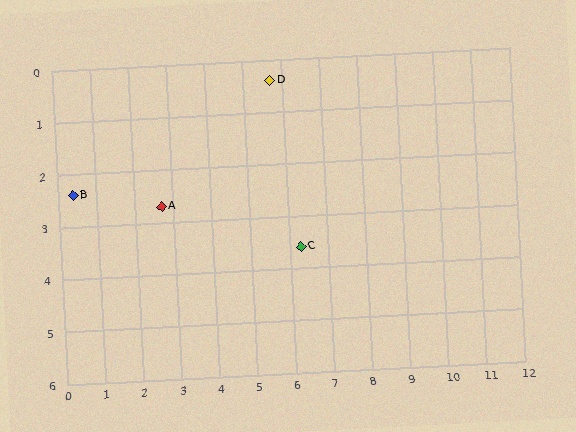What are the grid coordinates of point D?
Point D is at approximately (5.7, 0.4).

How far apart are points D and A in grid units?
Points D and A are about 3.8 grid units apart.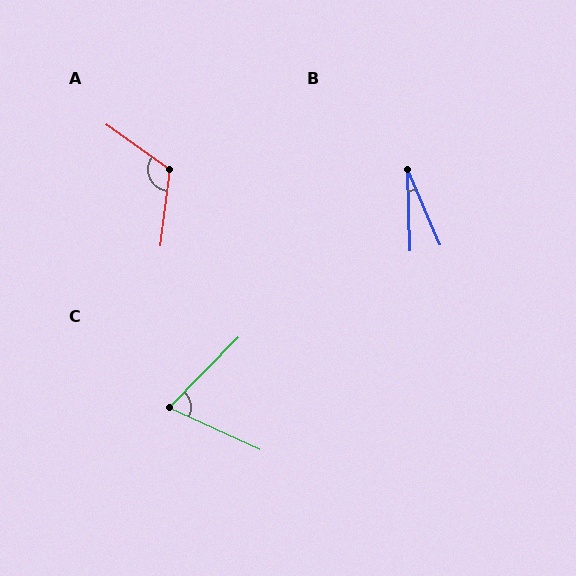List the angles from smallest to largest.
B (21°), C (70°), A (118°).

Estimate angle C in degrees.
Approximately 70 degrees.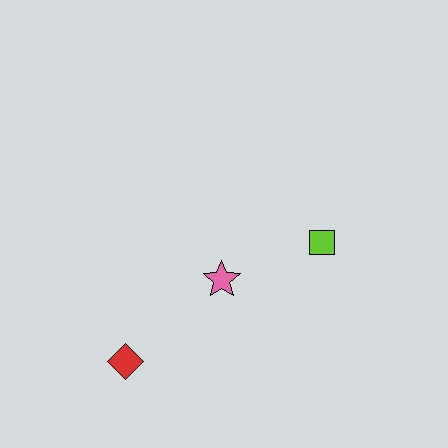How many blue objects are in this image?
There are no blue objects.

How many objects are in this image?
There are 3 objects.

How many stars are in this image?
There is 1 star.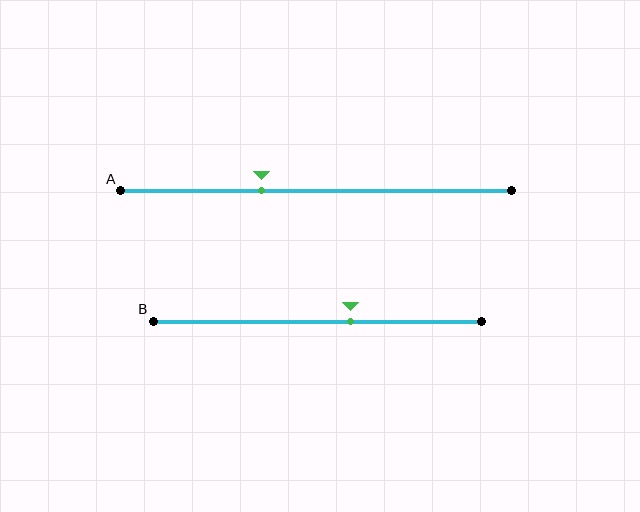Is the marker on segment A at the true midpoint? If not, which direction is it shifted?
No, the marker on segment A is shifted to the left by about 14% of the segment length.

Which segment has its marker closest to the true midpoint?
Segment B has its marker closest to the true midpoint.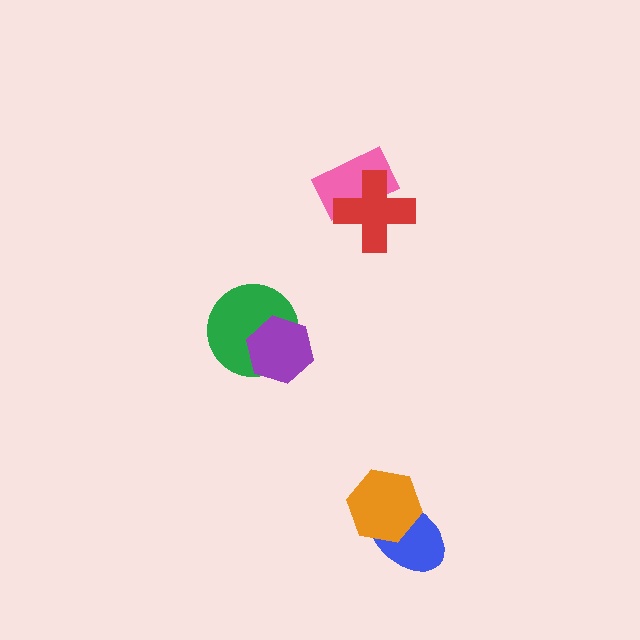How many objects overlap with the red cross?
1 object overlaps with the red cross.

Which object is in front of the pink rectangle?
The red cross is in front of the pink rectangle.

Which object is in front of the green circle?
The purple hexagon is in front of the green circle.